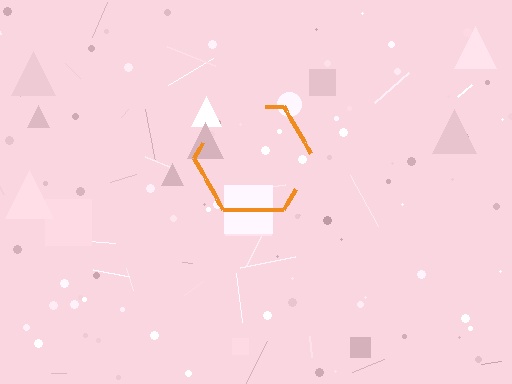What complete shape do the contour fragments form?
The contour fragments form a hexagon.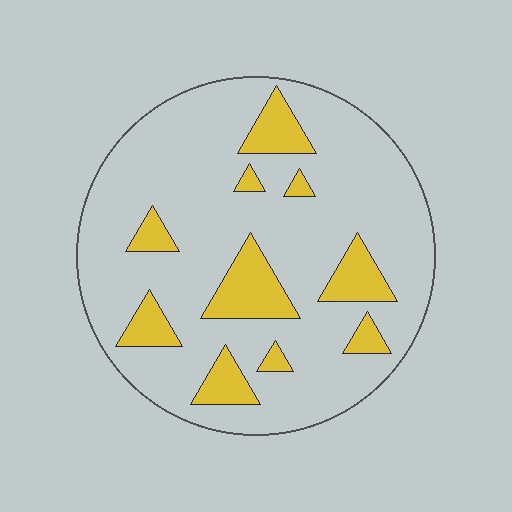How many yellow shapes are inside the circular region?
10.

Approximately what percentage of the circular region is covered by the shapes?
Approximately 20%.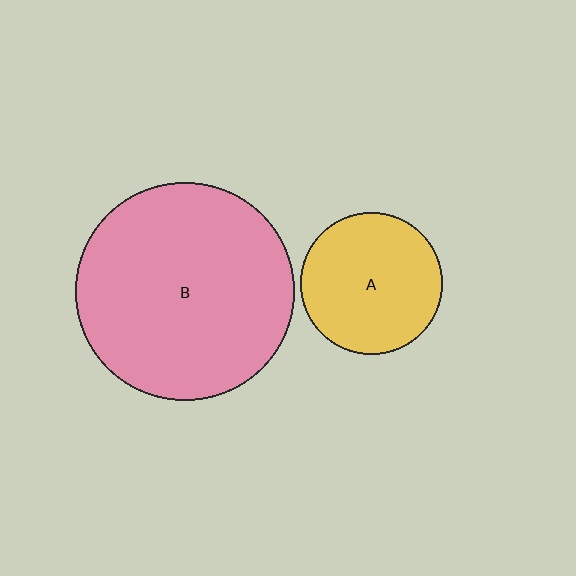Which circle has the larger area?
Circle B (pink).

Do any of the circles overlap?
No, none of the circles overlap.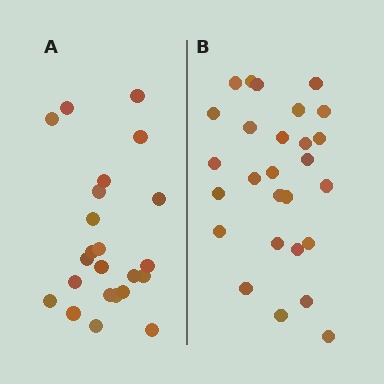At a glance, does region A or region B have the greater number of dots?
Region B (the right region) has more dots.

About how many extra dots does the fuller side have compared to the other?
Region B has about 4 more dots than region A.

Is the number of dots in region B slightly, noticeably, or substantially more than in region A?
Region B has only slightly more — the two regions are fairly close. The ratio is roughly 1.2 to 1.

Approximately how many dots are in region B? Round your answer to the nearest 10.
About 30 dots. (The exact count is 27, which rounds to 30.)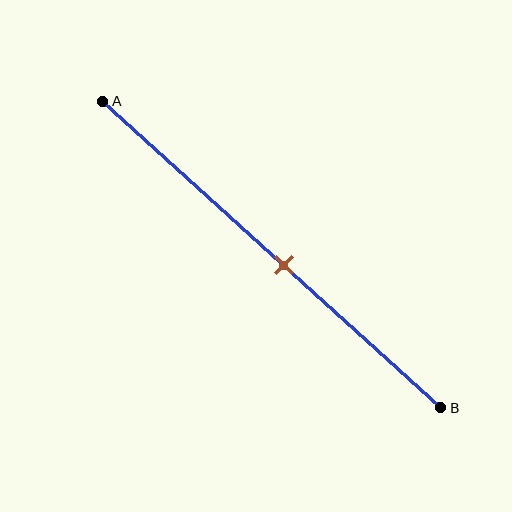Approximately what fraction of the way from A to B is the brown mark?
The brown mark is approximately 55% of the way from A to B.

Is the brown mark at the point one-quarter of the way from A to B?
No, the mark is at about 55% from A, not at the 25% one-quarter point.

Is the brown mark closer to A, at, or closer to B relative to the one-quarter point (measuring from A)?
The brown mark is closer to point B than the one-quarter point of segment AB.